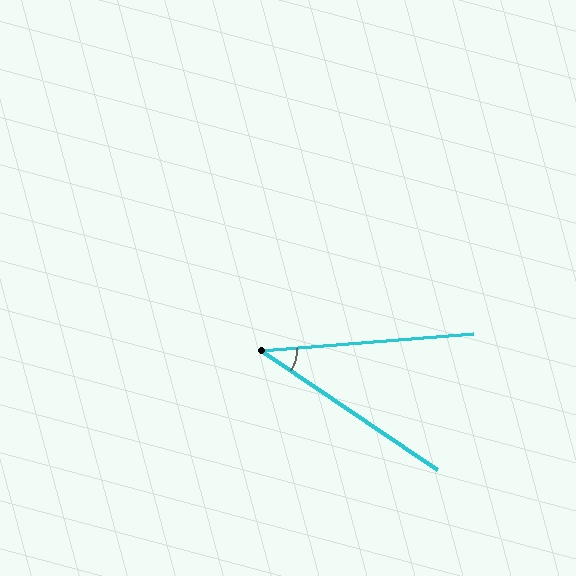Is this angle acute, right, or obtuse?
It is acute.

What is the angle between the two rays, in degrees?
Approximately 39 degrees.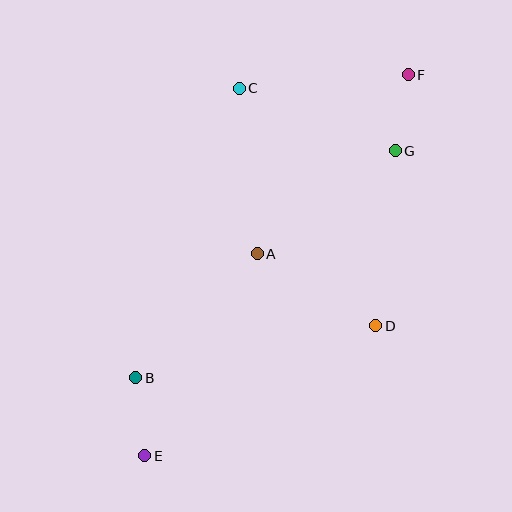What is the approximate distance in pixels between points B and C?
The distance between B and C is approximately 307 pixels.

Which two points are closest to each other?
Points F and G are closest to each other.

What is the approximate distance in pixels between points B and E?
The distance between B and E is approximately 79 pixels.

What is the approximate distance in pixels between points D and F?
The distance between D and F is approximately 253 pixels.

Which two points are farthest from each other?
Points E and F are farthest from each other.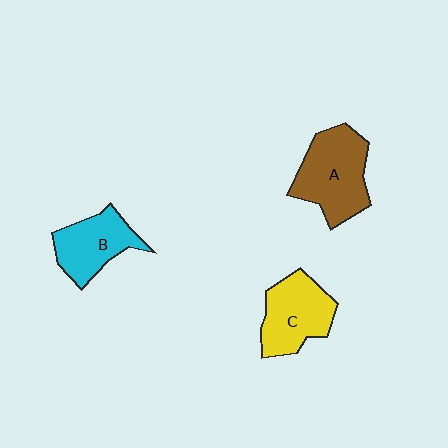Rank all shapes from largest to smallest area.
From largest to smallest: A (brown), C (yellow), B (cyan).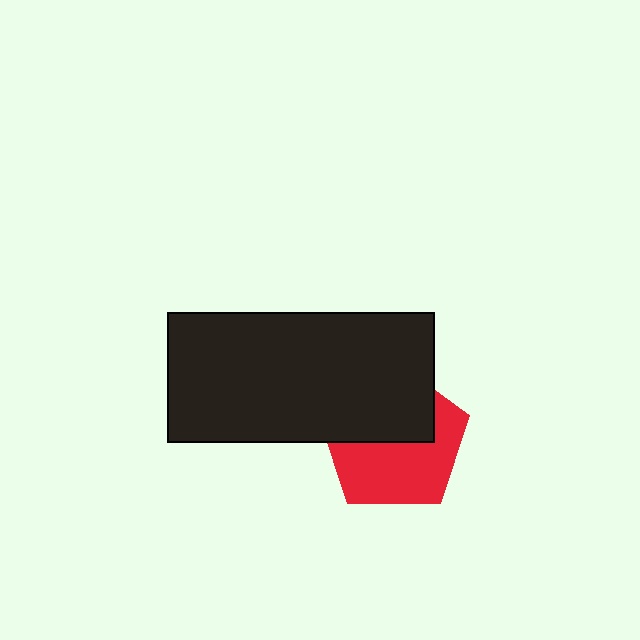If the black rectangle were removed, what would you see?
You would see the complete red pentagon.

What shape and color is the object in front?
The object in front is a black rectangle.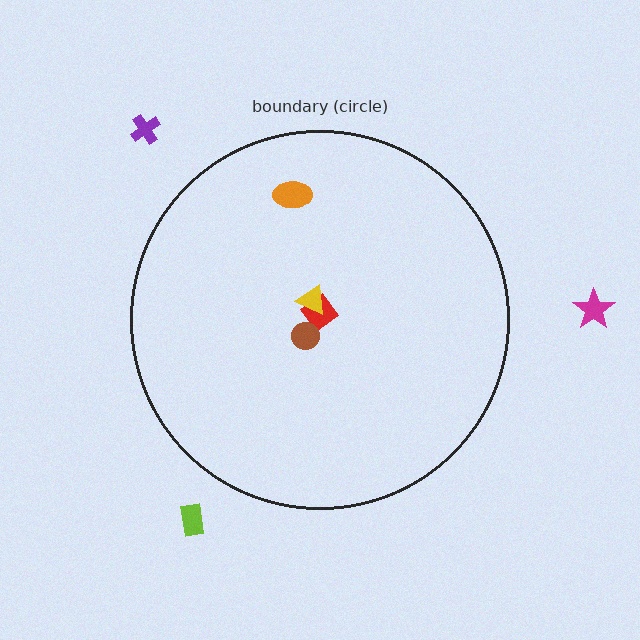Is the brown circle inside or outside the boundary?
Inside.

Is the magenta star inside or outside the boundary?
Outside.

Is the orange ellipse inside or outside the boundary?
Inside.